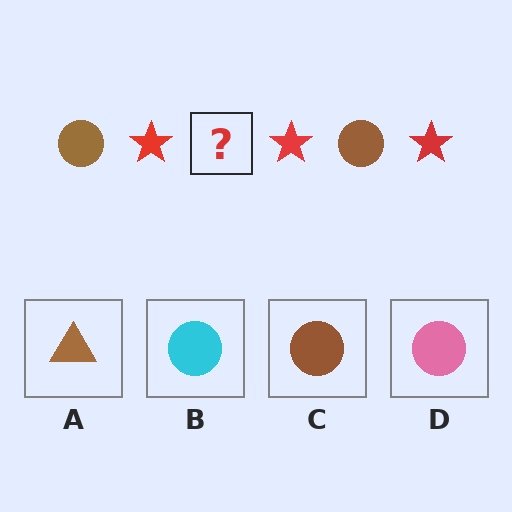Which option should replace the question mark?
Option C.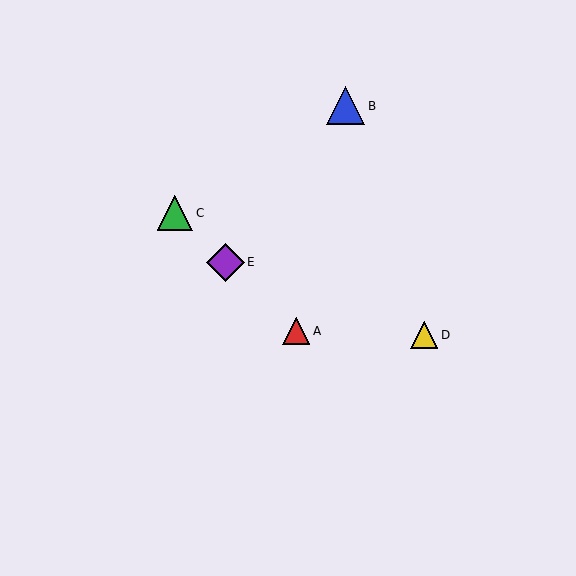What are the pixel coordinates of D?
Object D is at (424, 335).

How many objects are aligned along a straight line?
3 objects (A, C, E) are aligned along a straight line.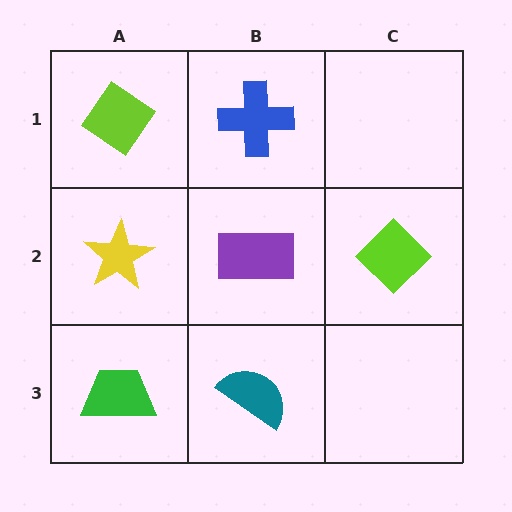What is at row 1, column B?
A blue cross.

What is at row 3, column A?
A green trapezoid.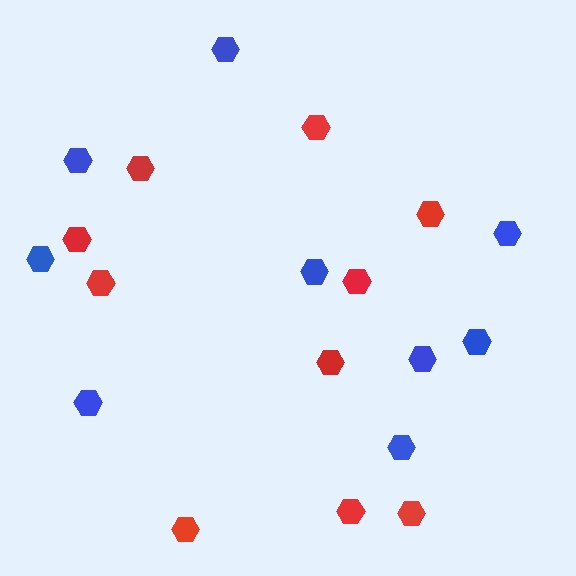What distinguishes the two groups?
There are 2 groups: one group of blue hexagons (9) and one group of red hexagons (10).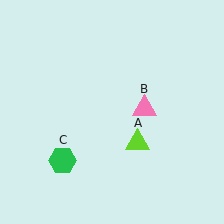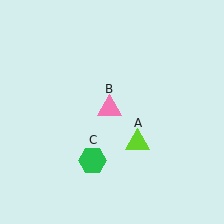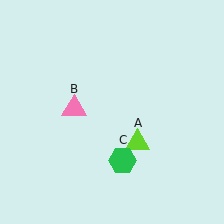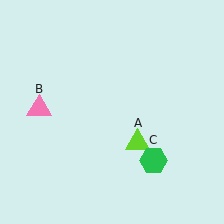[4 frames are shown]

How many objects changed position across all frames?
2 objects changed position: pink triangle (object B), green hexagon (object C).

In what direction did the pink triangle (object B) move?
The pink triangle (object B) moved left.